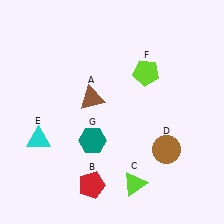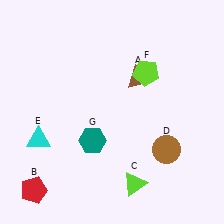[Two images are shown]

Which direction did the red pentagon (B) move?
The red pentagon (B) moved left.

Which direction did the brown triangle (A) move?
The brown triangle (A) moved right.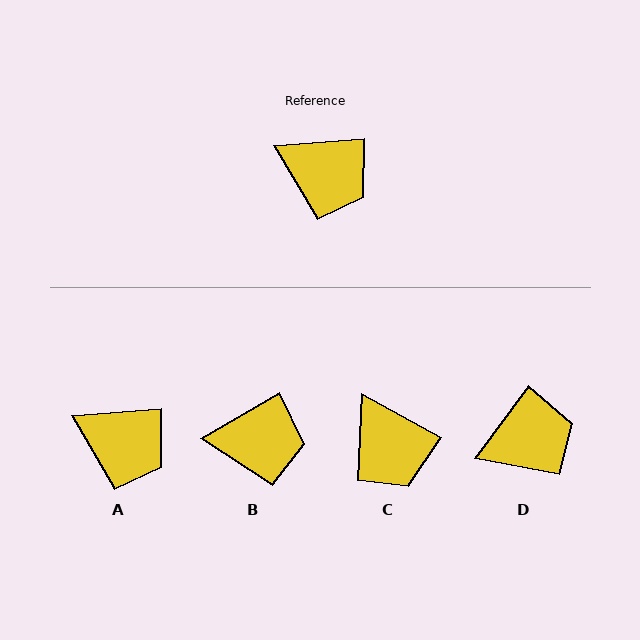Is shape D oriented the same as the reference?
No, it is off by about 49 degrees.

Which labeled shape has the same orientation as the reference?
A.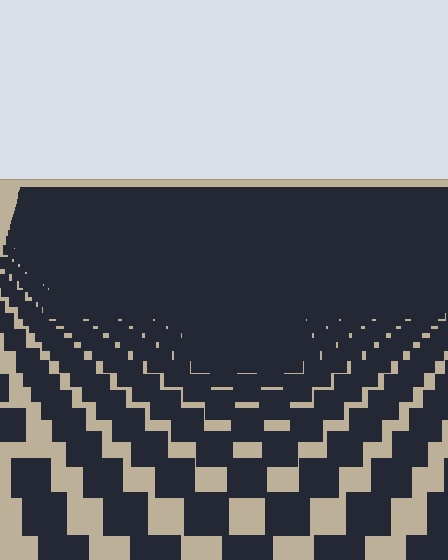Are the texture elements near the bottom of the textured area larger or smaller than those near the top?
Larger. Near the bottom, elements are closer to the viewer and appear at a bigger on-screen size.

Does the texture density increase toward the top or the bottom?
Density increases toward the top.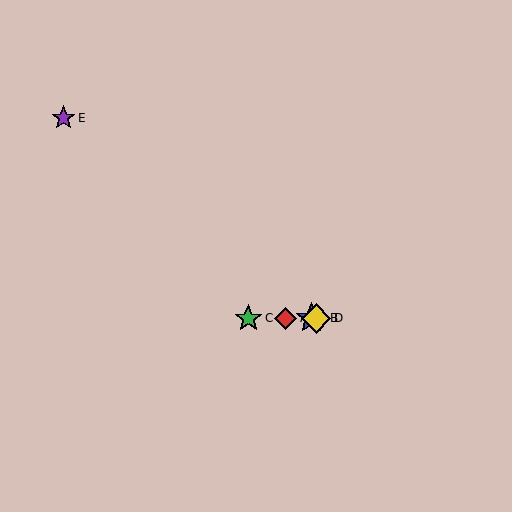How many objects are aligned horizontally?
4 objects (A, B, C, D) are aligned horizontally.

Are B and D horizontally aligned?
Yes, both are at y≈318.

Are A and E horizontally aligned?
No, A is at y≈318 and E is at y≈118.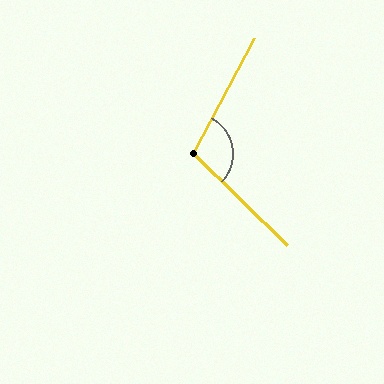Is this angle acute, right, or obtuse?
It is obtuse.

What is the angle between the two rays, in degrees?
Approximately 107 degrees.